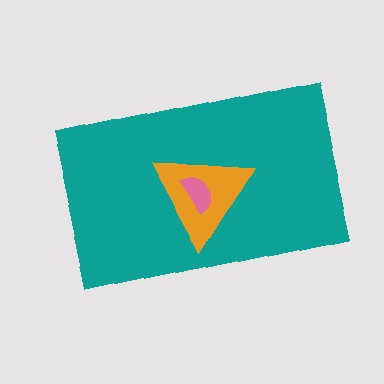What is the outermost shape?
The teal rectangle.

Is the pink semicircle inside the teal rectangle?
Yes.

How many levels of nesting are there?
3.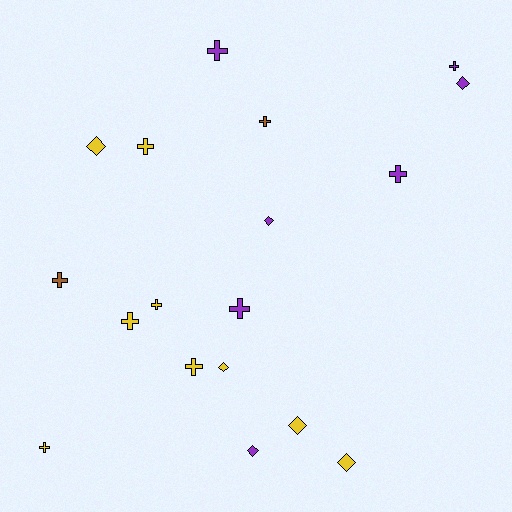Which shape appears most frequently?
Cross, with 11 objects.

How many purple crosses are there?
There are 4 purple crosses.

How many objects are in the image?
There are 18 objects.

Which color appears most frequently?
Yellow, with 9 objects.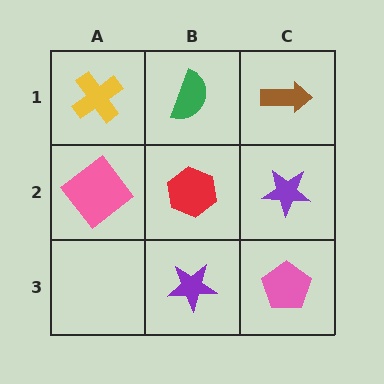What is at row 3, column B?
A purple star.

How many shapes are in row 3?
2 shapes.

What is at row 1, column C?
A brown arrow.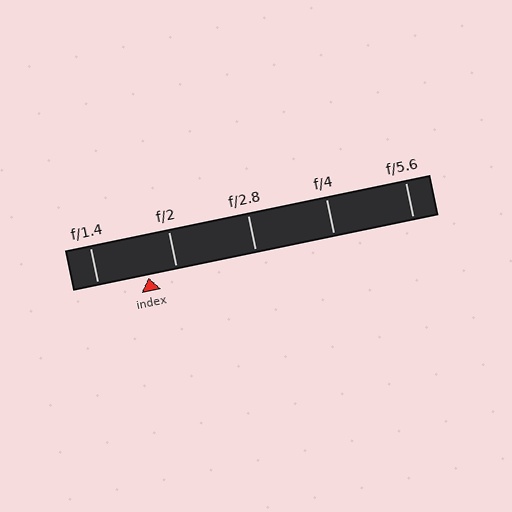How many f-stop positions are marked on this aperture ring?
There are 5 f-stop positions marked.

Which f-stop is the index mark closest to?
The index mark is closest to f/2.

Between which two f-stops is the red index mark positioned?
The index mark is between f/1.4 and f/2.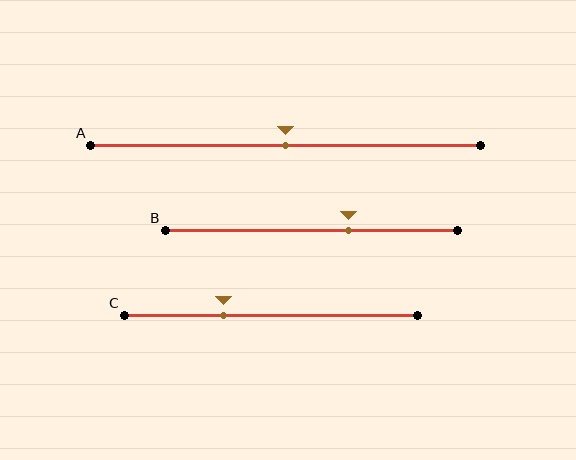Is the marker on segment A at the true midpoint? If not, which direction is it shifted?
Yes, the marker on segment A is at the true midpoint.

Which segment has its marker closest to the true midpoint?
Segment A has its marker closest to the true midpoint.